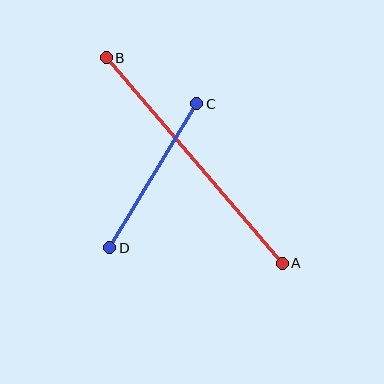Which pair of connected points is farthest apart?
Points A and B are farthest apart.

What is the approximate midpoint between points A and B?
The midpoint is at approximately (194, 160) pixels.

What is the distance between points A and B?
The distance is approximately 270 pixels.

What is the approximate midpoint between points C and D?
The midpoint is at approximately (153, 176) pixels.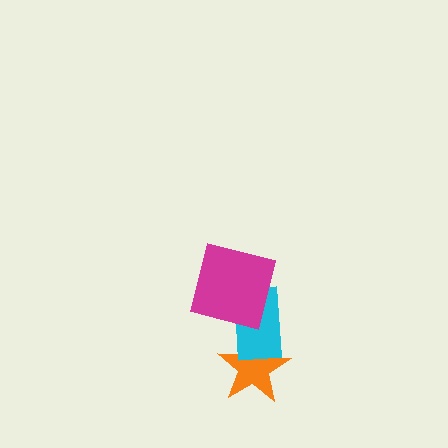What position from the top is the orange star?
The orange star is 3rd from the top.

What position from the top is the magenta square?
The magenta square is 1st from the top.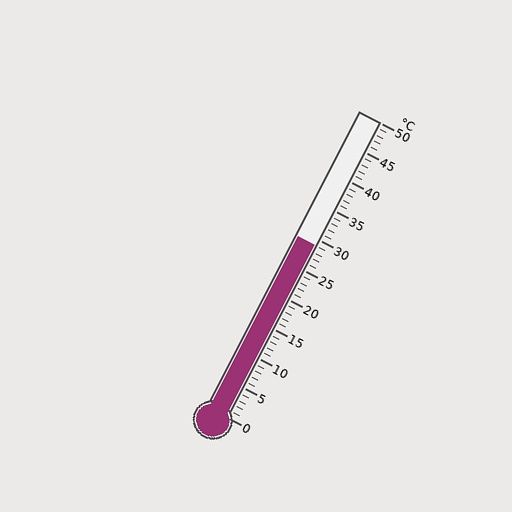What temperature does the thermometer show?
The thermometer shows approximately 29°C.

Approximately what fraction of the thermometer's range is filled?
The thermometer is filled to approximately 60% of its range.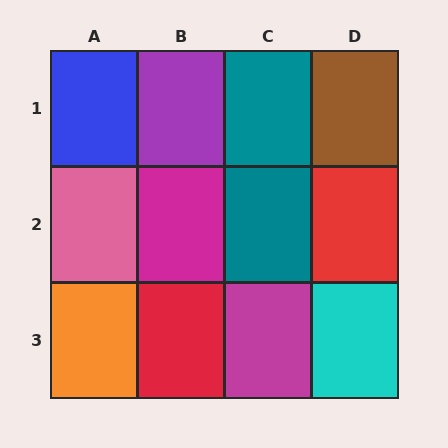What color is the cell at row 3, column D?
Cyan.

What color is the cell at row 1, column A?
Blue.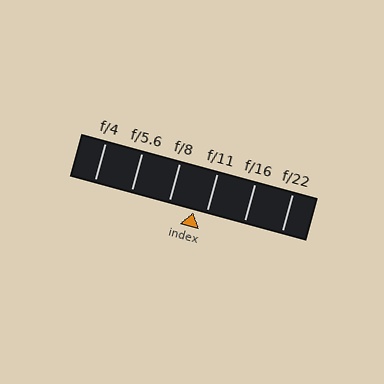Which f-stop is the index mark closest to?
The index mark is closest to f/11.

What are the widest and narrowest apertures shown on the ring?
The widest aperture shown is f/4 and the narrowest is f/22.